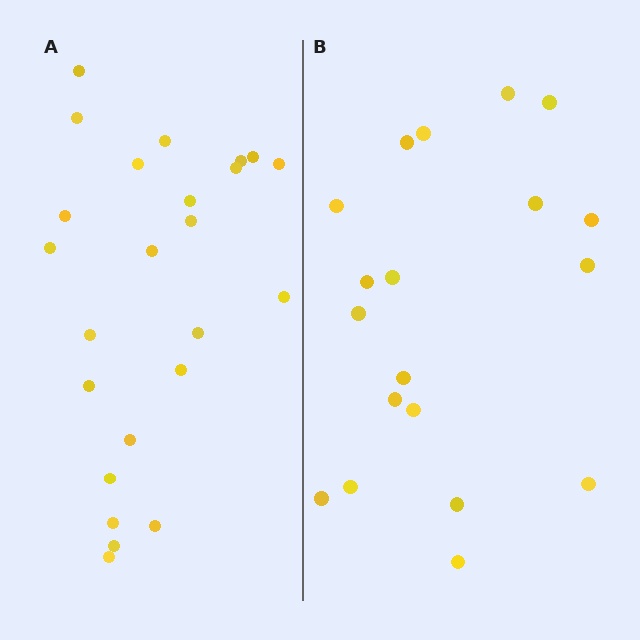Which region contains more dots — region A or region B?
Region A (the left region) has more dots.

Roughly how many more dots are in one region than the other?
Region A has about 5 more dots than region B.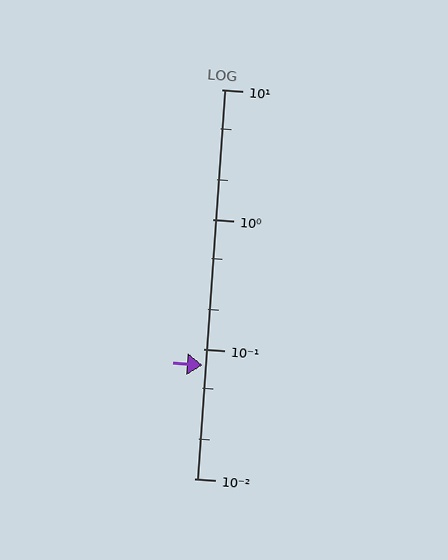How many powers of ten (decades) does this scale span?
The scale spans 3 decades, from 0.01 to 10.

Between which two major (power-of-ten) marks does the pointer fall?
The pointer is between 0.01 and 0.1.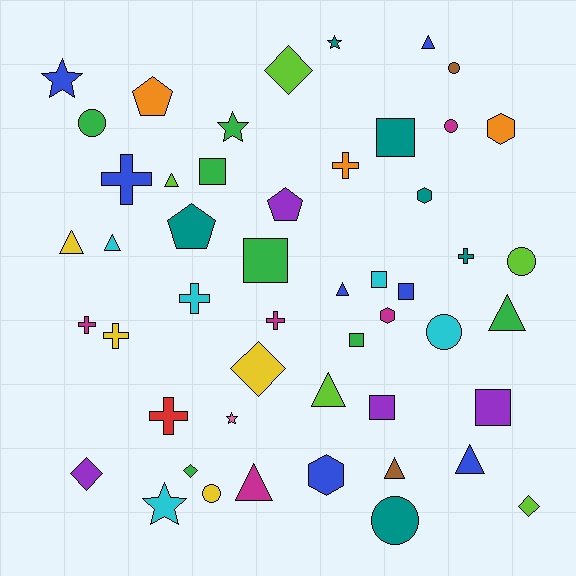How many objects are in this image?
There are 50 objects.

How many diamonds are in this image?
There are 5 diamonds.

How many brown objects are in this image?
There are 2 brown objects.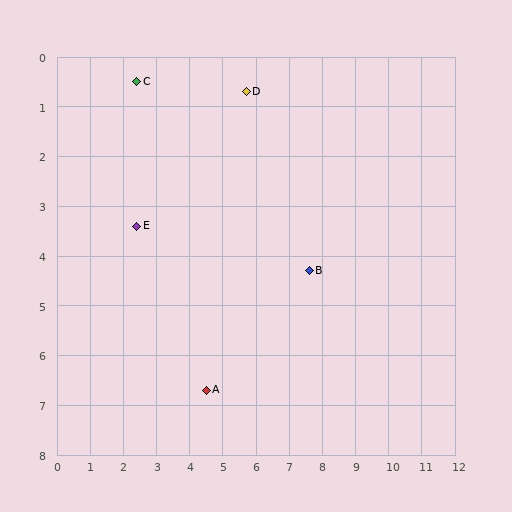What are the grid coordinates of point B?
Point B is at approximately (7.6, 4.3).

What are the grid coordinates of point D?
Point D is at approximately (5.7, 0.7).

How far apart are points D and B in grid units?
Points D and B are about 4.1 grid units apart.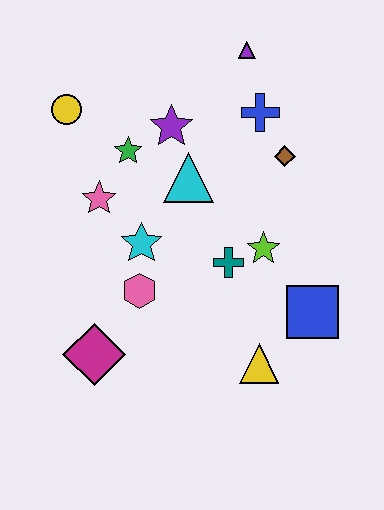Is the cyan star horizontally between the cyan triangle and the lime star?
No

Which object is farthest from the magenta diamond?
The purple triangle is farthest from the magenta diamond.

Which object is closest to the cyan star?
The pink hexagon is closest to the cyan star.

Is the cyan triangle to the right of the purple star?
Yes